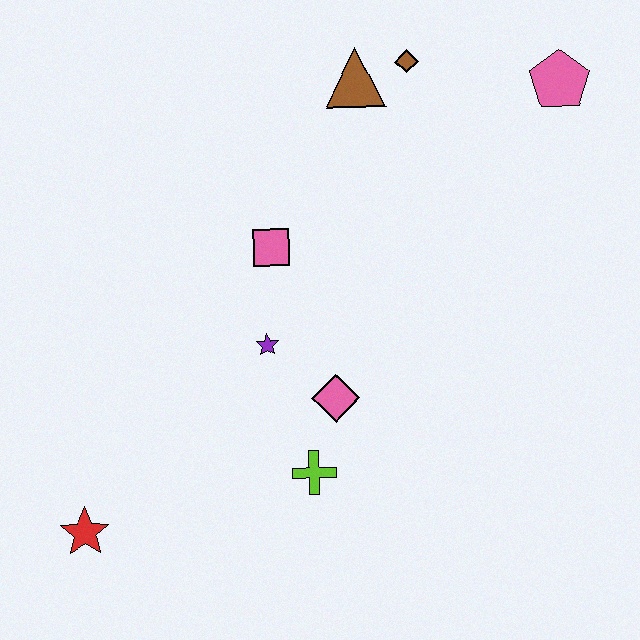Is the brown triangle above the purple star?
Yes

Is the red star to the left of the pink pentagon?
Yes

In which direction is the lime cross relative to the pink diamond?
The lime cross is below the pink diamond.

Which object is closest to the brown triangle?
The brown diamond is closest to the brown triangle.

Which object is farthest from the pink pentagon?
The red star is farthest from the pink pentagon.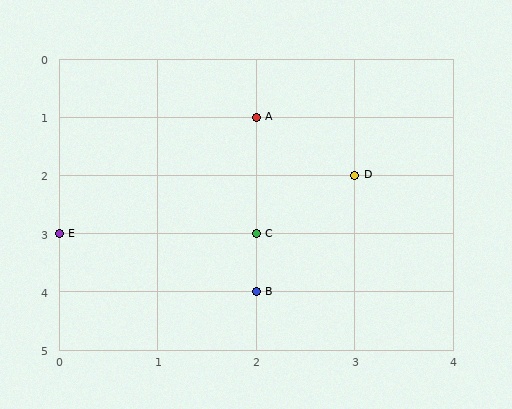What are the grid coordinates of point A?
Point A is at grid coordinates (2, 1).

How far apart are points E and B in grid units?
Points E and B are 2 columns and 1 row apart (about 2.2 grid units diagonally).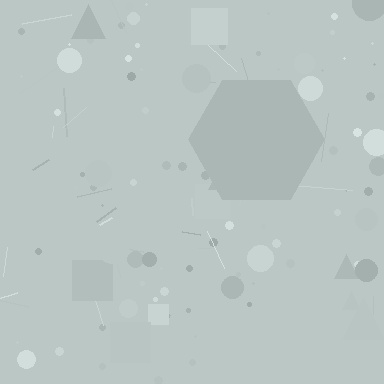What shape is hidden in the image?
A hexagon is hidden in the image.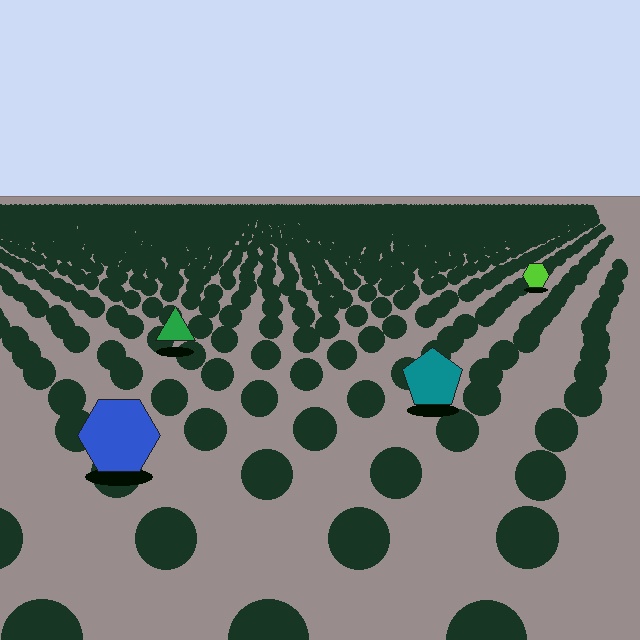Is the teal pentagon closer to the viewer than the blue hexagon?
No. The blue hexagon is closer — you can tell from the texture gradient: the ground texture is coarser near it.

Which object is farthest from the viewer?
The lime hexagon is farthest from the viewer. It appears smaller and the ground texture around it is denser.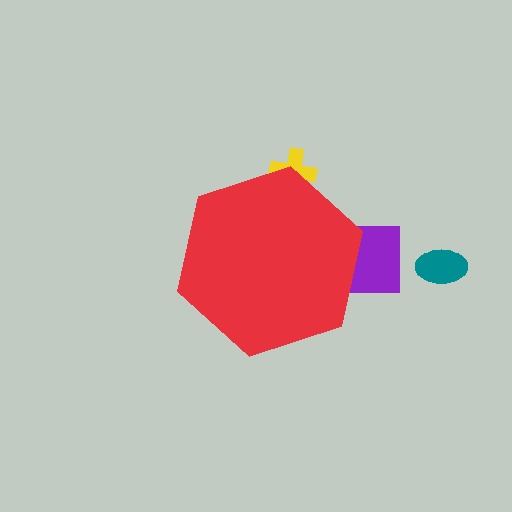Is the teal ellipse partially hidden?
No, the teal ellipse is fully visible.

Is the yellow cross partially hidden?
Yes, the yellow cross is partially hidden behind the red hexagon.